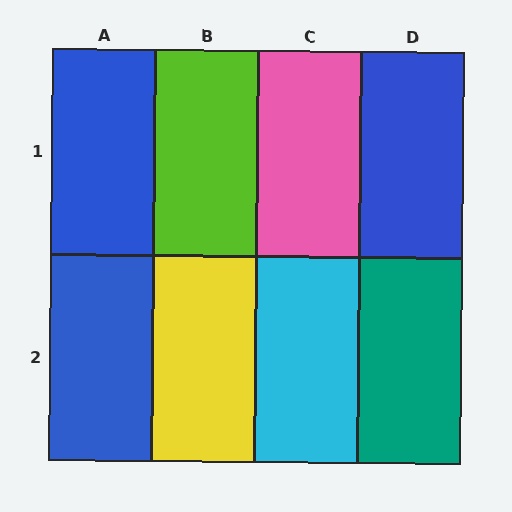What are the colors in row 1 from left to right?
Blue, lime, pink, blue.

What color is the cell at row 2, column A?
Blue.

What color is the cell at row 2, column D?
Teal.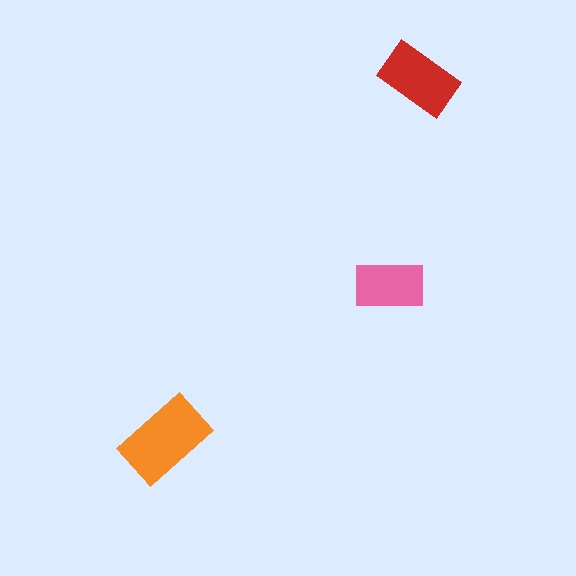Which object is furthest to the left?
The orange rectangle is leftmost.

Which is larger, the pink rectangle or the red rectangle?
The red one.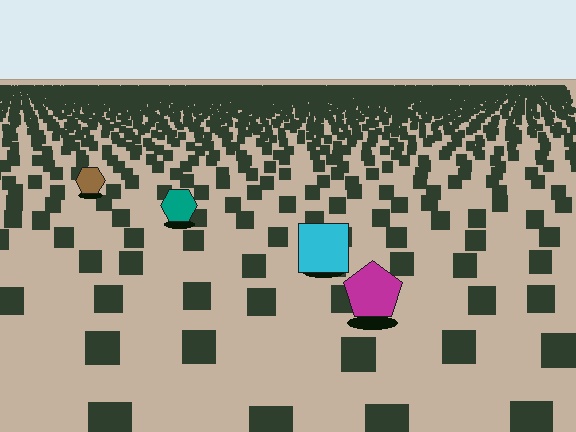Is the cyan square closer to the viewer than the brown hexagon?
Yes. The cyan square is closer — you can tell from the texture gradient: the ground texture is coarser near it.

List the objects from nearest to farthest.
From nearest to farthest: the magenta pentagon, the cyan square, the teal hexagon, the brown hexagon.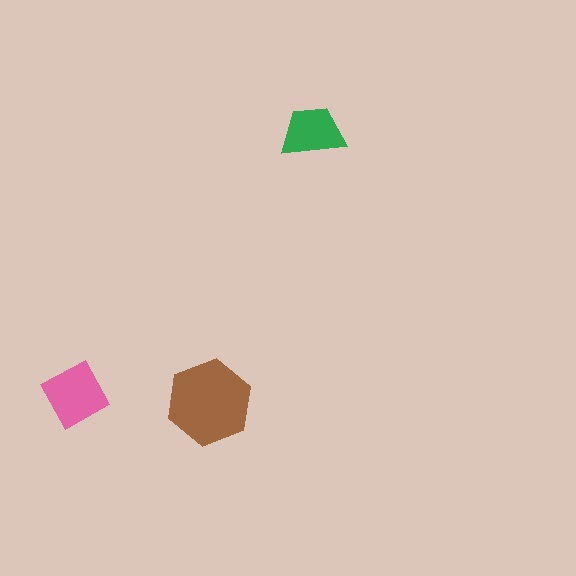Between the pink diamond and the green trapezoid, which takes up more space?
The pink diamond.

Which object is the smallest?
The green trapezoid.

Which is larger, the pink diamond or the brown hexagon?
The brown hexagon.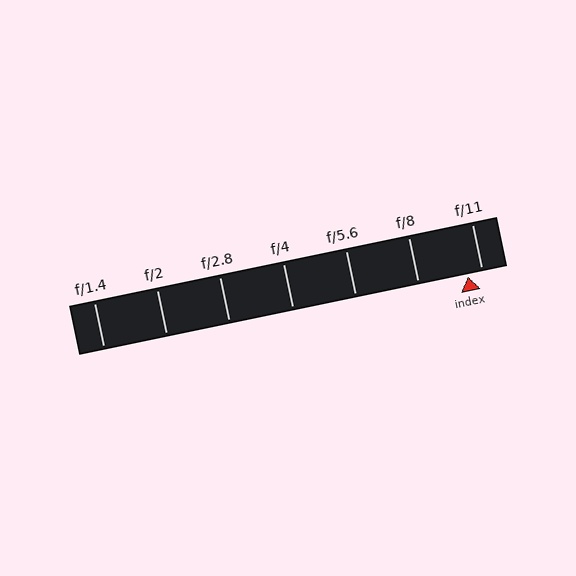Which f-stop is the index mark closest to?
The index mark is closest to f/11.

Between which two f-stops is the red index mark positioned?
The index mark is between f/8 and f/11.